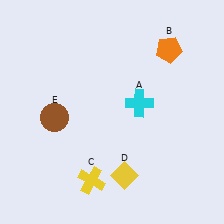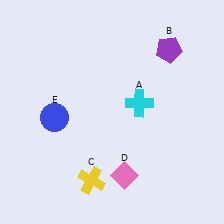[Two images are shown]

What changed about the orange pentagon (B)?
In Image 1, B is orange. In Image 2, it changed to purple.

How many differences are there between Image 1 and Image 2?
There are 3 differences between the two images.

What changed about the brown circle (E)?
In Image 1, E is brown. In Image 2, it changed to blue.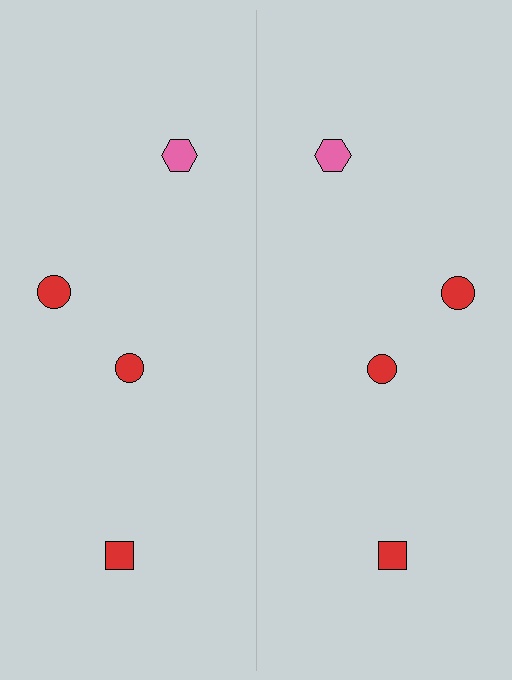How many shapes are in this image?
There are 8 shapes in this image.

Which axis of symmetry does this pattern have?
The pattern has a vertical axis of symmetry running through the center of the image.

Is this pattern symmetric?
Yes, this pattern has bilateral (reflection) symmetry.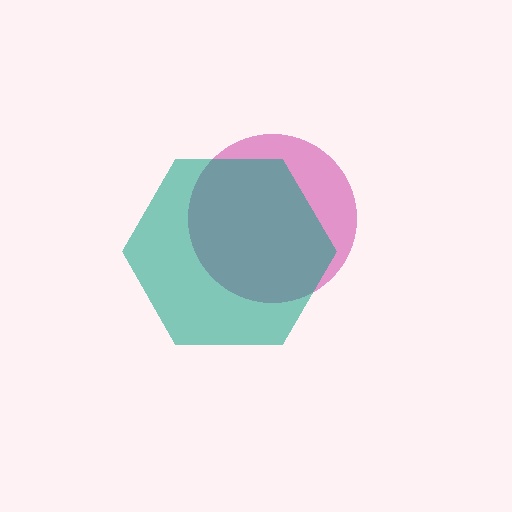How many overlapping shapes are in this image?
There are 2 overlapping shapes in the image.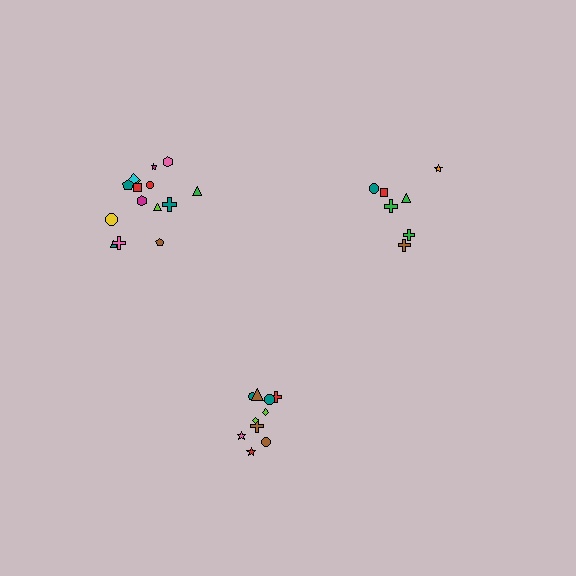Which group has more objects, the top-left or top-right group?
The top-left group.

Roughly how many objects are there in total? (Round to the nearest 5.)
Roughly 30 objects in total.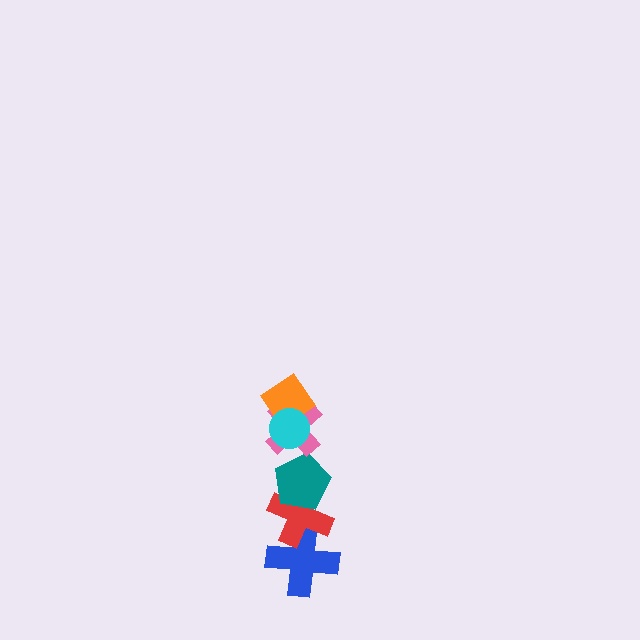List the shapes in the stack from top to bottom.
From top to bottom: the cyan circle, the orange diamond, the pink cross, the teal pentagon, the red cross, the blue cross.